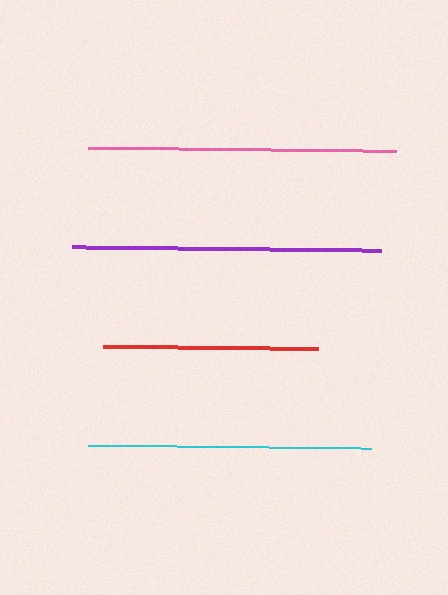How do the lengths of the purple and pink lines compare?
The purple and pink lines are approximately the same length.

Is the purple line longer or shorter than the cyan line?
The purple line is longer than the cyan line.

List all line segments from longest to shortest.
From longest to shortest: purple, pink, cyan, red.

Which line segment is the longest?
The purple line is the longest at approximately 310 pixels.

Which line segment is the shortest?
The red line is the shortest at approximately 216 pixels.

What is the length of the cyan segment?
The cyan segment is approximately 282 pixels long.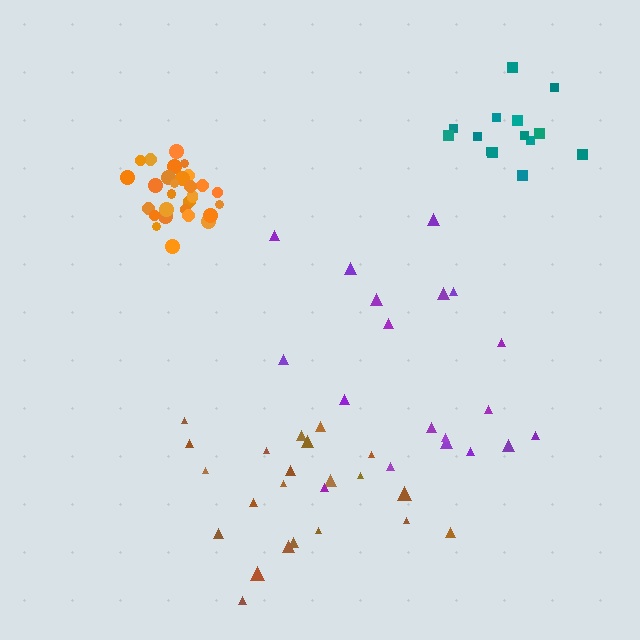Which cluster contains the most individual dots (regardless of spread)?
Orange (31).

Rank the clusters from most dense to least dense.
orange, teal, brown, purple.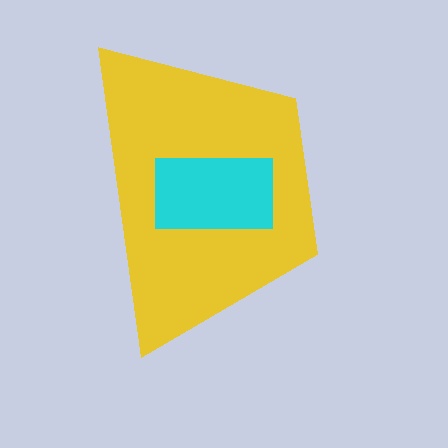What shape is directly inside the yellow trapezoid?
The cyan rectangle.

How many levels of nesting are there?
2.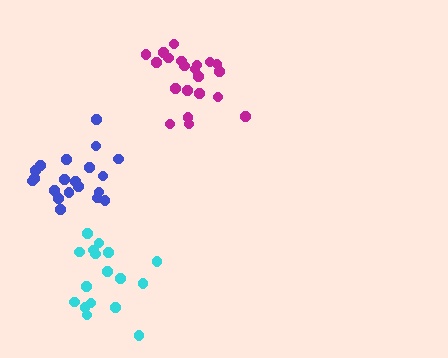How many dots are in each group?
Group 1: 21 dots, Group 2: 17 dots, Group 3: 20 dots (58 total).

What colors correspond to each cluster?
The clusters are colored: magenta, cyan, blue.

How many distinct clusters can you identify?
There are 3 distinct clusters.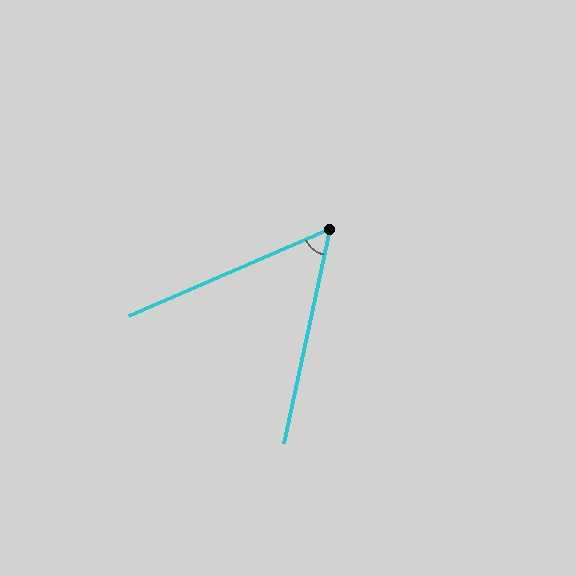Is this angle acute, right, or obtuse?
It is acute.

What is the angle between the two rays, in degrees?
Approximately 55 degrees.